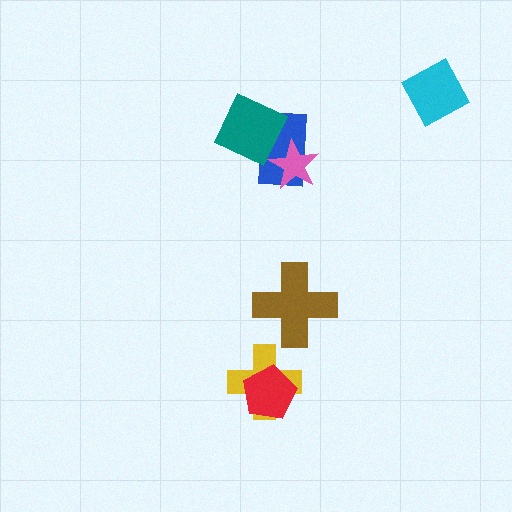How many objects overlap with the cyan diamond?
0 objects overlap with the cyan diamond.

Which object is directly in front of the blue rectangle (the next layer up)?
The pink star is directly in front of the blue rectangle.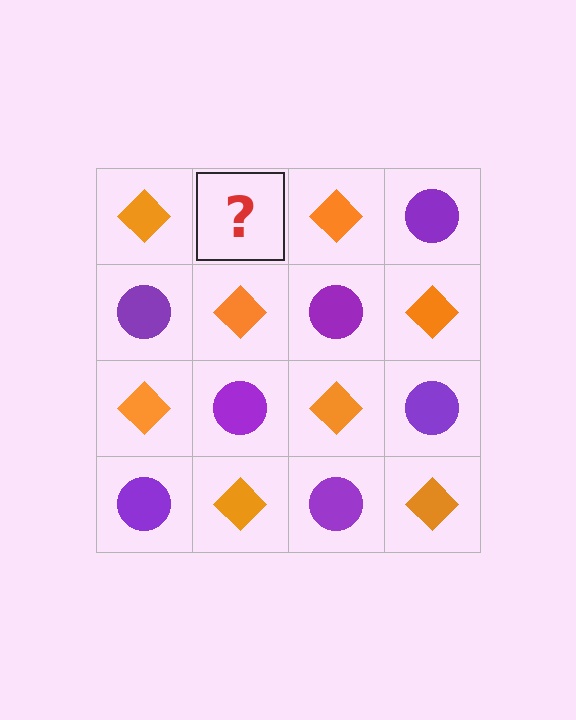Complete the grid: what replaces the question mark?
The question mark should be replaced with a purple circle.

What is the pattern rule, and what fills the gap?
The rule is that it alternates orange diamond and purple circle in a checkerboard pattern. The gap should be filled with a purple circle.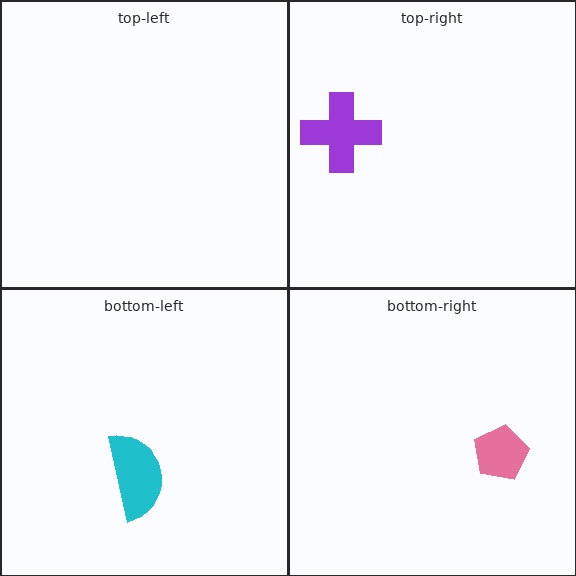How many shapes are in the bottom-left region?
1.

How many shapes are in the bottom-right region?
1.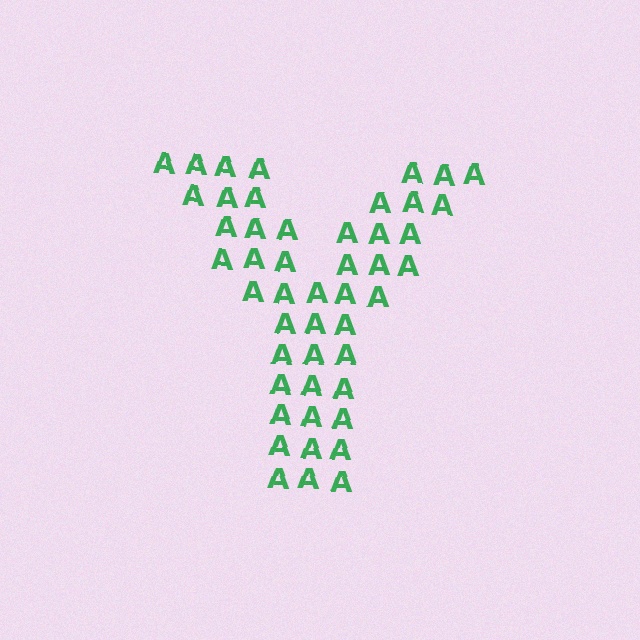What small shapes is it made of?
It is made of small letter A's.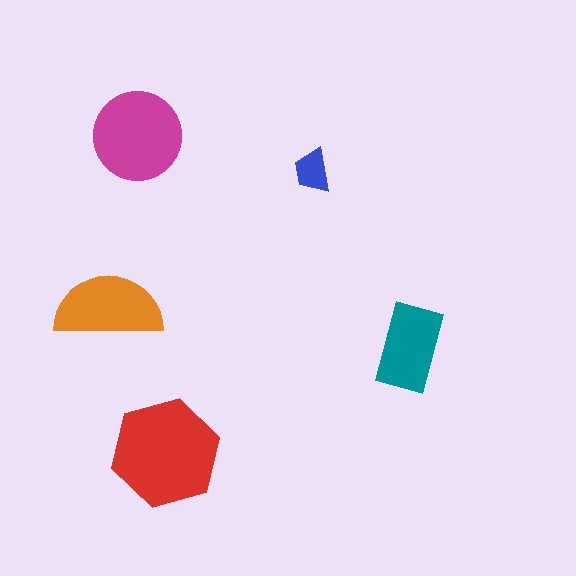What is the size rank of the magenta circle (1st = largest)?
2nd.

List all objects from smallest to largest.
The blue trapezoid, the teal rectangle, the orange semicircle, the magenta circle, the red hexagon.